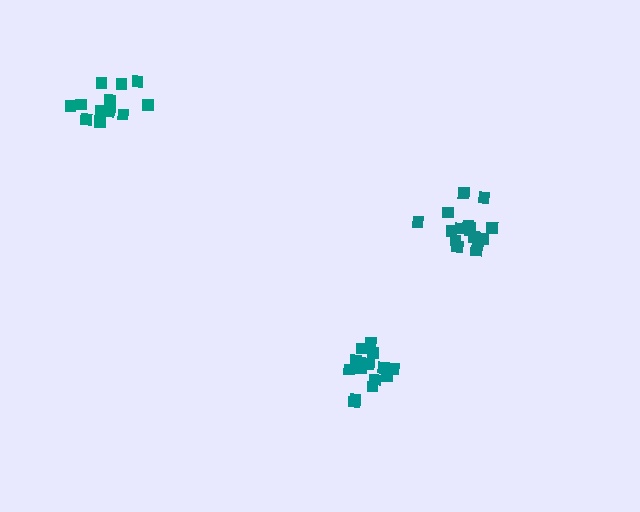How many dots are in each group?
Group 1: 14 dots, Group 2: 15 dots, Group 3: 16 dots (45 total).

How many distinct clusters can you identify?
There are 3 distinct clusters.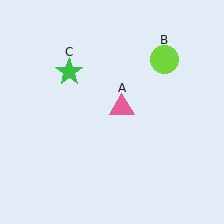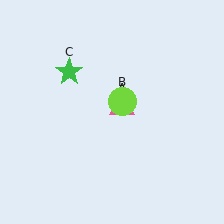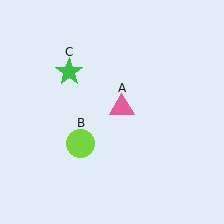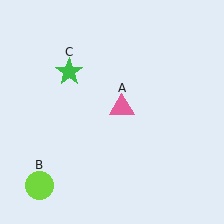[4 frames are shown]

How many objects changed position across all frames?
1 object changed position: lime circle (object B).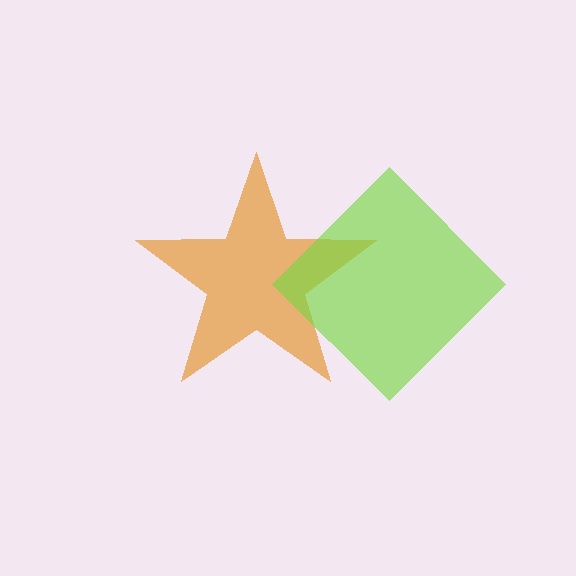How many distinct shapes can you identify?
There are 2 distinct shapes: an orange star, a lime diamond.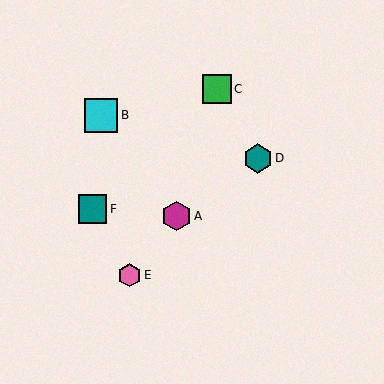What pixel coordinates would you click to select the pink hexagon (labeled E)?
Click at (129, 275) to select the pink hexagon E.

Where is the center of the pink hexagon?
The center of the pink hexagon is at (129, 275).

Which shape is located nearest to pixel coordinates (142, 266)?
The pink hexagon (labeled E) at (129, 275) is nearest to that location.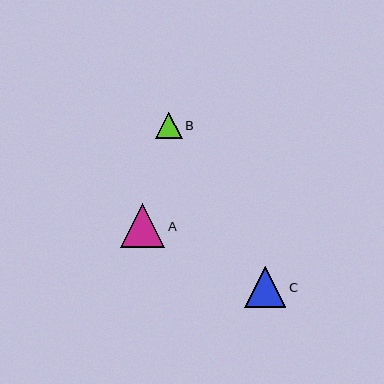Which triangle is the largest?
Triangle A is the largest with a size of approximately 45 pixels.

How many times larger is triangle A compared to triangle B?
Triangle A is approximately 1.7 times the size of triangle B.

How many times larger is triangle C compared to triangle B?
Triangle C is approximately 1.6 times the size of triangle B.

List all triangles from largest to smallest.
From largest to smallest: A, C, B.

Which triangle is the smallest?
Triangle B is the smallest with a size of approximately 26 pixels.